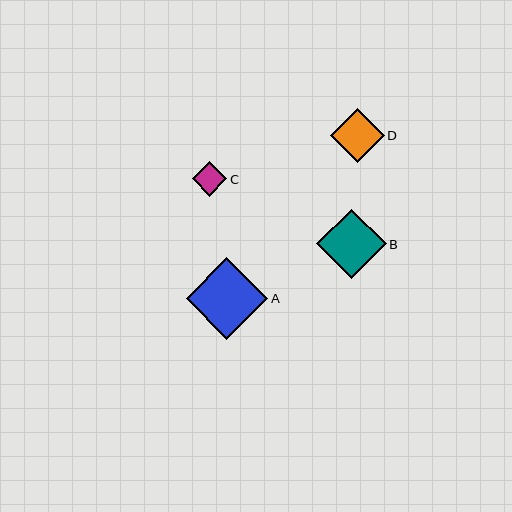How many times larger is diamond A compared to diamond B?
Diamond A is approximately 1.2 times the size of diamond B.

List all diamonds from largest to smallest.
From largest to smallest: A, B, D, C.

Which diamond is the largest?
Diamond A is the largest with a size of approximately 82 pixels.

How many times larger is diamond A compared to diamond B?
Diamond A is approximately 1.2 times the size of diamond B.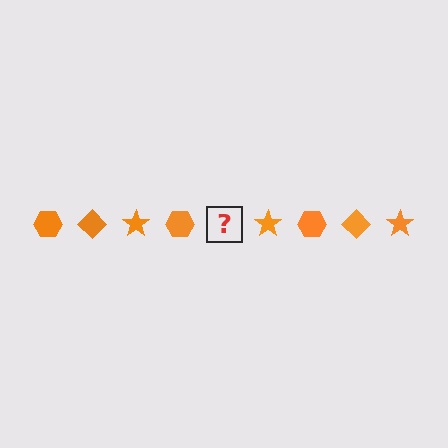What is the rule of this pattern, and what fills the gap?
The rule is that the pattern cycles through hexagon, diamond, star shapes in orange. The gap should be filled with an orange diamond.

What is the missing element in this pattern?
The missing element is an orange diamond.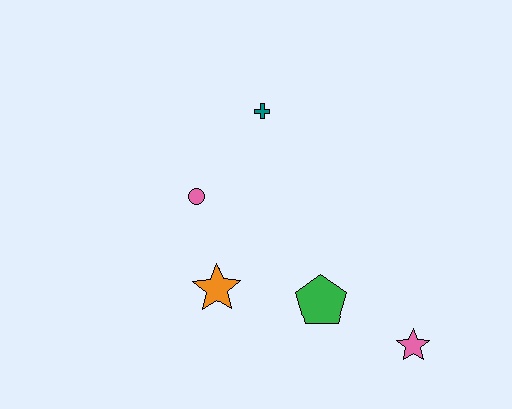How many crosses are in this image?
There is 1 cross.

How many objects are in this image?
There are 5 objects.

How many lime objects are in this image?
There are no lime objects.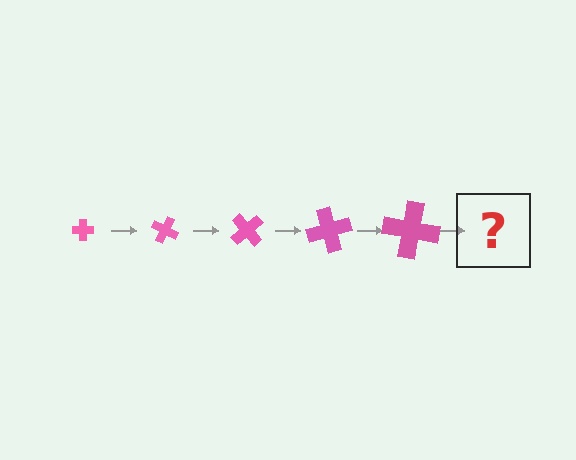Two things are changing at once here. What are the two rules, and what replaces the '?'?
The two rules are that the cross grows larger each step and it rotates 25 degrees each step. The '?' should be a cross, larger than the previous one and rotated 125 degrees from the start.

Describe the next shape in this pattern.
It should be a cross, larger than the previous one and rotated 125 degrees from the start.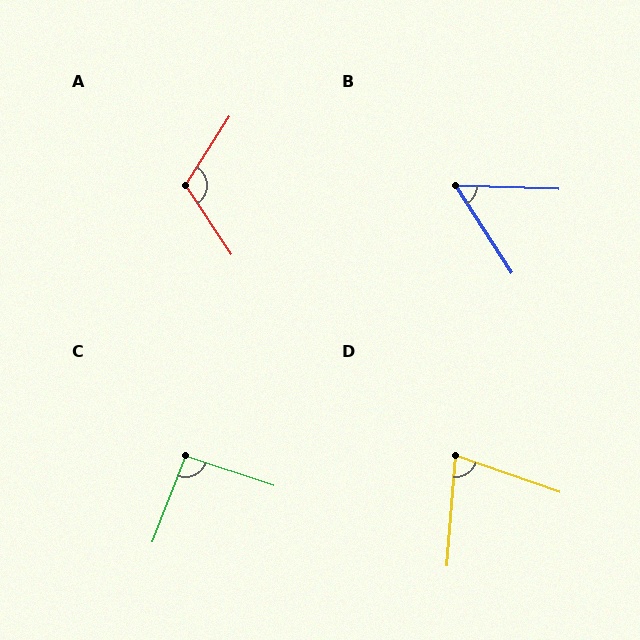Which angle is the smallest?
B, at approximately 55 degrees.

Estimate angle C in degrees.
Approximately 92 degrees.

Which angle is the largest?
A, at approximately 114 degrees.